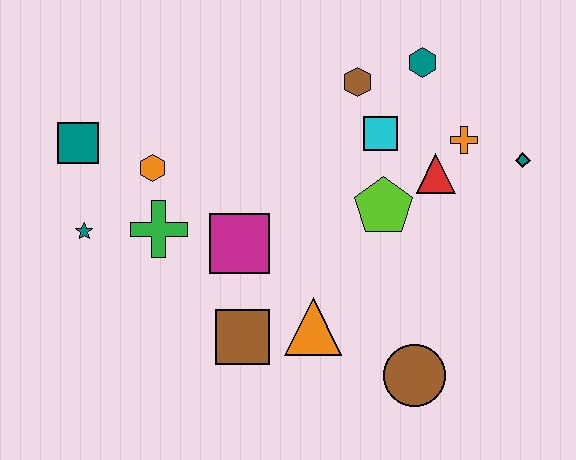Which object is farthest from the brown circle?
The teal square is farthest from the brown circle.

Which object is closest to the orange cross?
The red triangle is closest to the orange cross.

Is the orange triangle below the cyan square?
Yes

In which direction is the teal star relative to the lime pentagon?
The teal star is to the left of the lime pentagon.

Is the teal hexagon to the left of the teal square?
No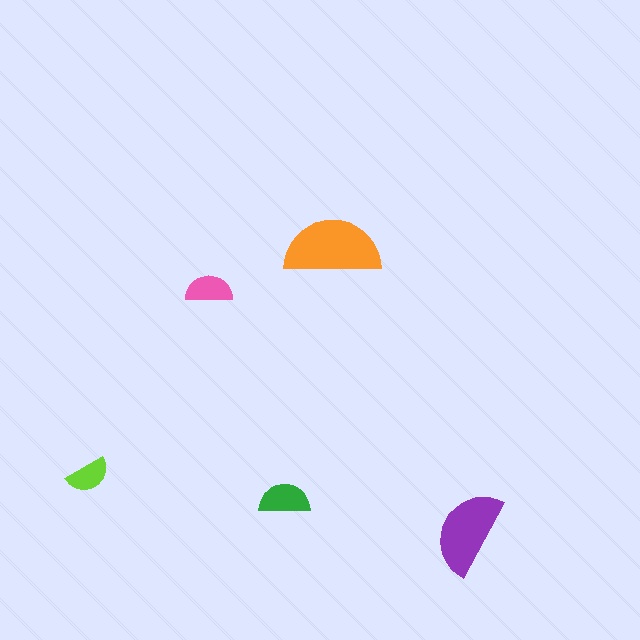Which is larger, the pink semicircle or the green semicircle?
The green one.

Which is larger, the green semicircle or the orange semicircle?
The orange one.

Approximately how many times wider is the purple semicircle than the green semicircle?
About 1.5 times wider.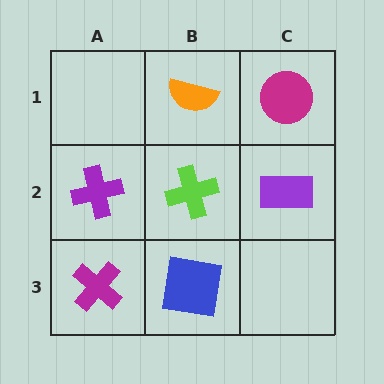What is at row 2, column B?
A lime cross.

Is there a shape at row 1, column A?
No, that cell is empty.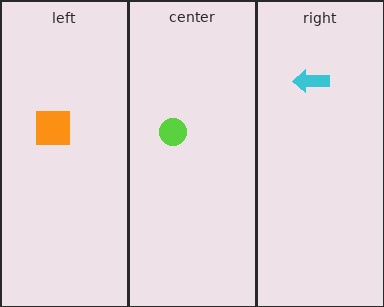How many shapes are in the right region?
1.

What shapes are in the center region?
The lime circle.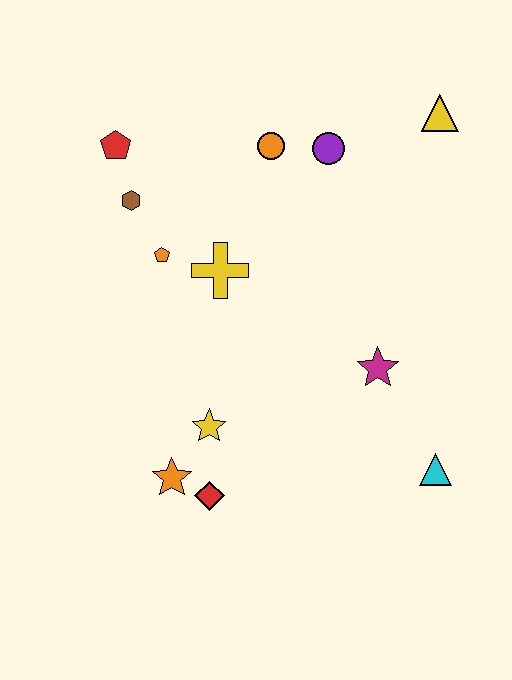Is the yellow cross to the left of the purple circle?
Yes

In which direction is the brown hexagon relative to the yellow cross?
The brown hexagon is to the left of the yellow cross.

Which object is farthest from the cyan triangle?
The red pentagon is farthest from the cyan triangle.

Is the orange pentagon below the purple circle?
Yes